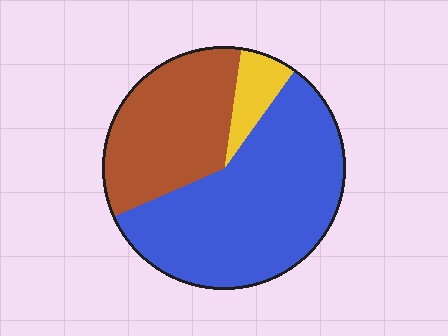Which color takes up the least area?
Yellow, at roughly 10%.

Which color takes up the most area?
Blue, at roughly 60%.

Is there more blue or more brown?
Blue.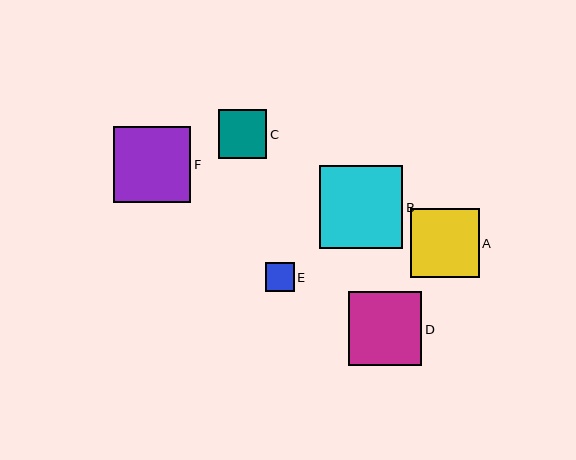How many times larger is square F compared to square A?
Square F is approximately 1.1 times the size of square A.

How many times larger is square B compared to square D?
Square B is approximately 1.1 times the size of square D.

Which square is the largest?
Square B is the largest with a size of approximately 83 pixels.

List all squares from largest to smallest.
From largest to smallest: B, F, D, A, C, E.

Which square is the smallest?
Square E is the smallest with a size of approximately 28 pixels.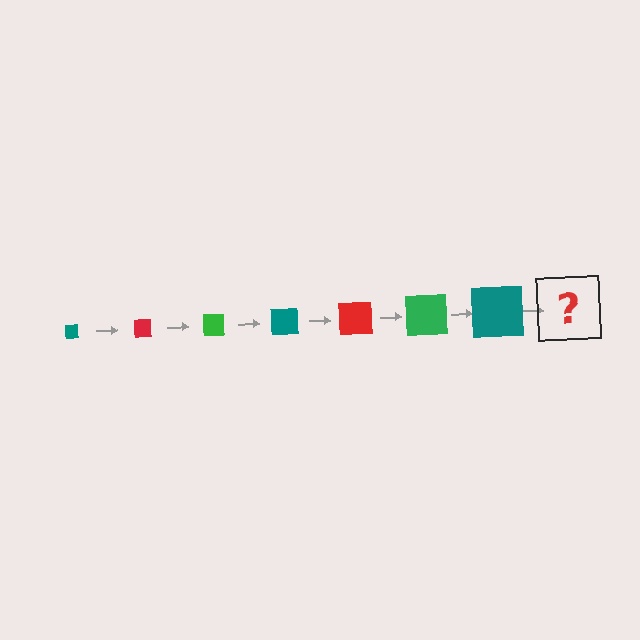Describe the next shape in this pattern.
It should be a red square, larger than the previous one.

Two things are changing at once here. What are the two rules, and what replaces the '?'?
The two rules are that the square grows larger each step and the color cycles through teal, red, and green. The '?' should be a red square, larger than the previous one.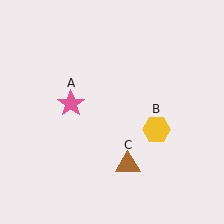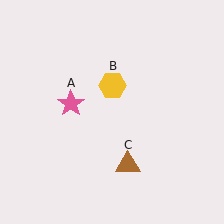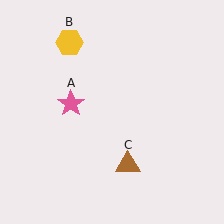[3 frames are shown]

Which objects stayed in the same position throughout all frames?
Pink star (object A) and brown triangle (object C) remained stationary.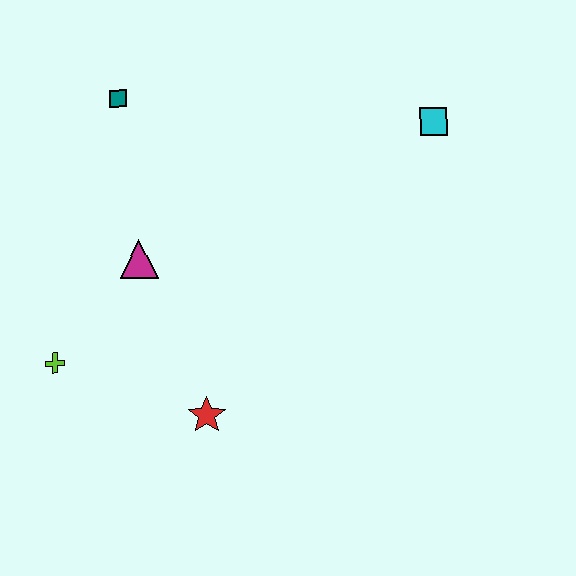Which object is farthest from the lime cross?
The cyan square is farthest from the lime cross.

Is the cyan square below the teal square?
Yes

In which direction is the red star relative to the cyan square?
The red star is below the cyan square.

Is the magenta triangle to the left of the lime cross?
No